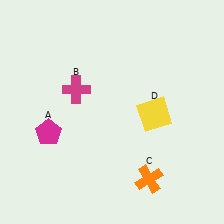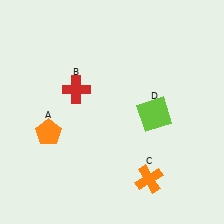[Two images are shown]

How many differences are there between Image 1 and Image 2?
There are 3 differences between the two images.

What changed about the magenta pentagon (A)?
In Image 1, A is magenta. In Image 2, it changed to orange.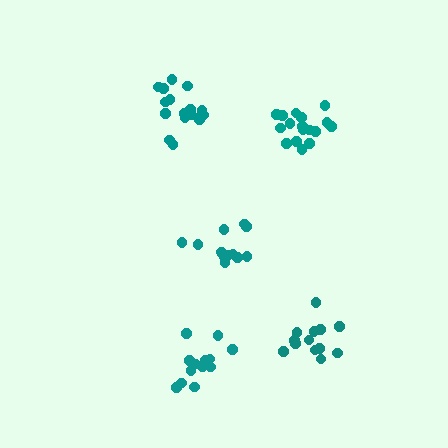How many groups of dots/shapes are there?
There are 5 groups.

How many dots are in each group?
Group 1: 17 dots, Group 2: 14 dots, Group 3: 13 dots, Group 4: 14 dots, Group 5: 17 dots (75 total).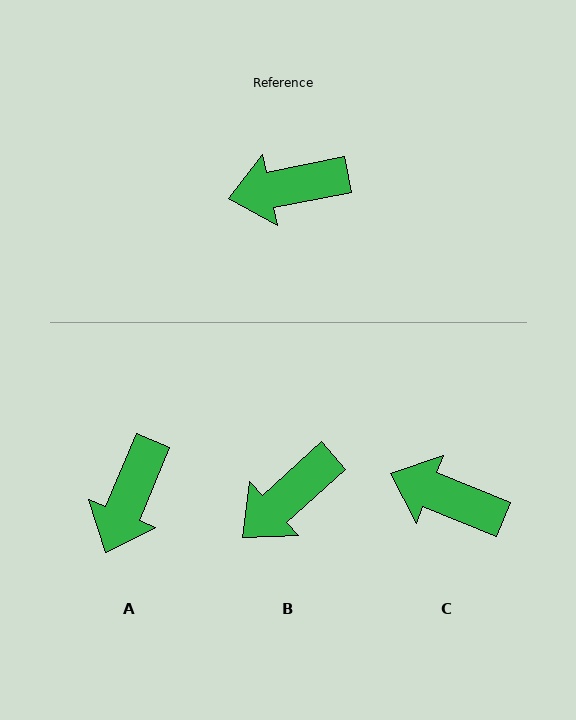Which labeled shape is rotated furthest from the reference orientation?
A, about 56 degrees away.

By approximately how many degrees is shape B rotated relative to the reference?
Approximately 31 degrees counter-clockwise.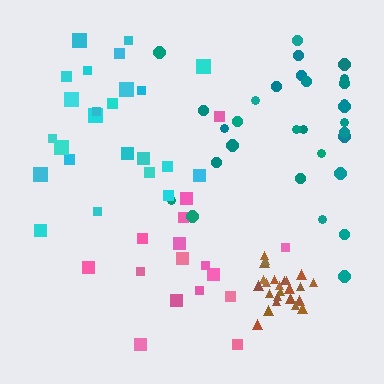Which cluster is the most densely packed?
Brown.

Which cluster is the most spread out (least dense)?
Pink.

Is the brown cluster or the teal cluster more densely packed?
Brown.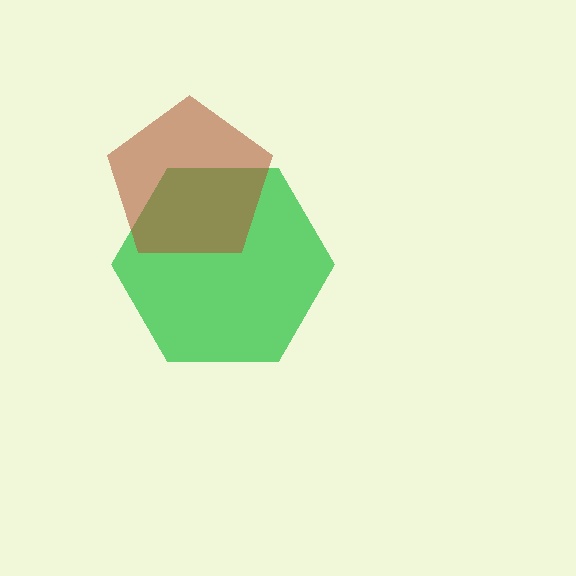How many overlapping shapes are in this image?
There are 2 overlapping shapes in the image.